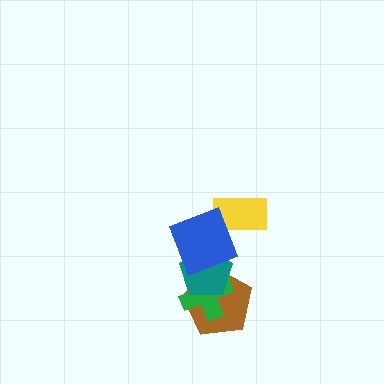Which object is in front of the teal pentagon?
The blue diamond is in front of the teal pentagon.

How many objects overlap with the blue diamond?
4 objects overlap with the blue diamond.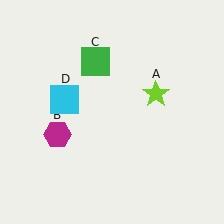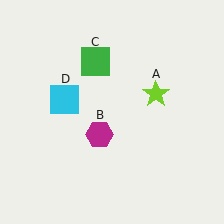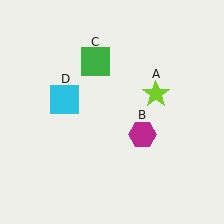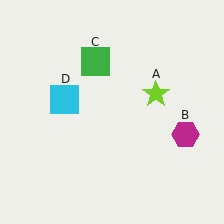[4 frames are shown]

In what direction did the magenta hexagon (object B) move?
The magenta hexagon (object B) moved right.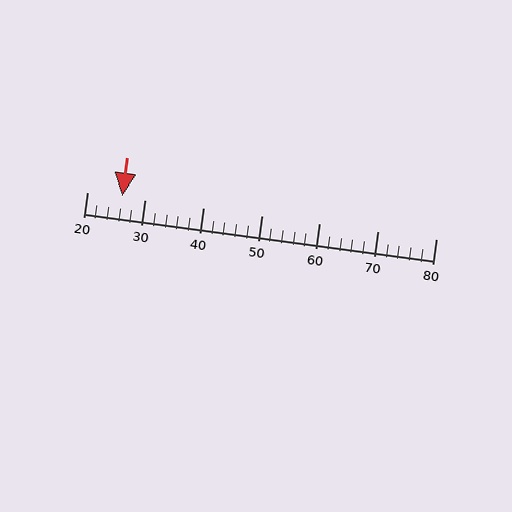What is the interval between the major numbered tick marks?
The major tick marks are spaced 10 units apart.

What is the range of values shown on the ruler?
The ruler shows values from 20 to 80.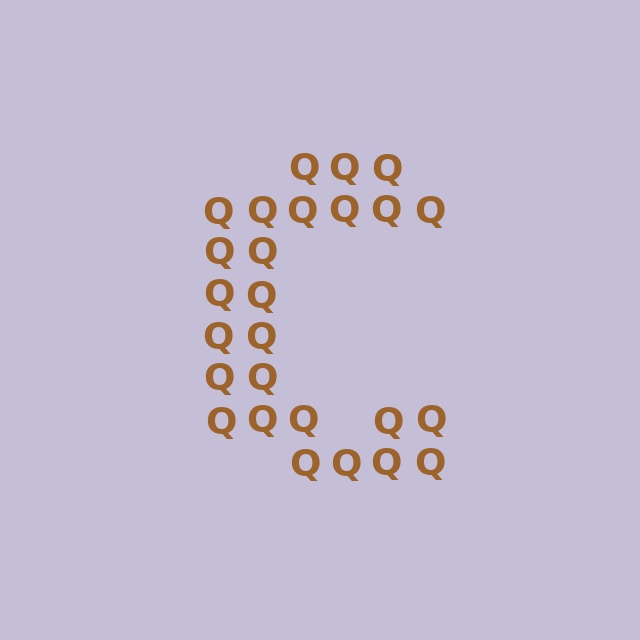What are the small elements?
The small elements are letter Q's.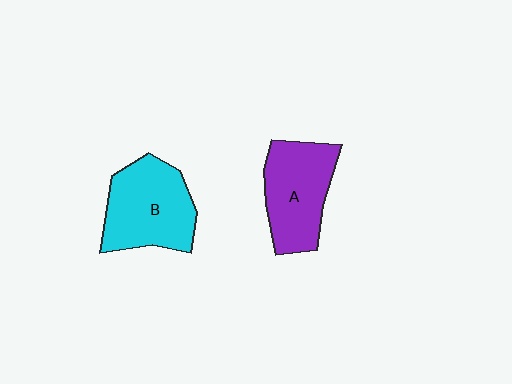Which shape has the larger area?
Shape B (cyan).